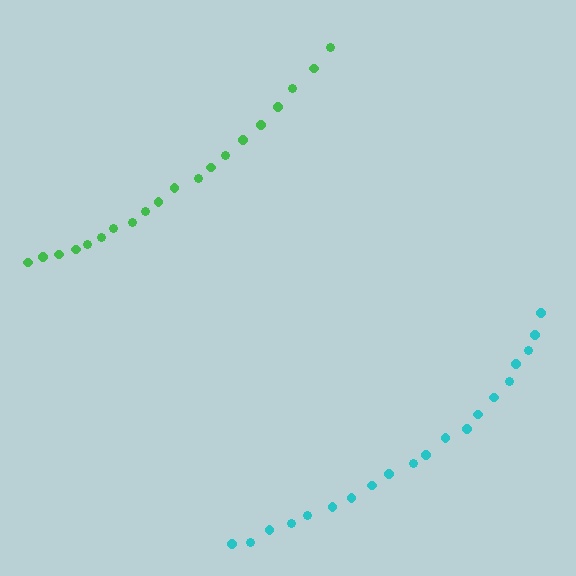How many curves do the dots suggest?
There are 2 distinct paths.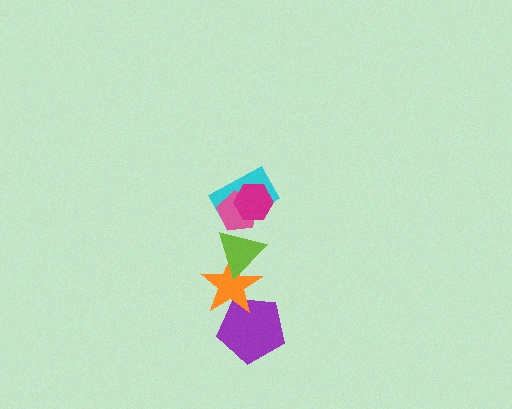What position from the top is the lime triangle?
The lime triangle is 4th from the top.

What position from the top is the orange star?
The orange star is 5th from the top.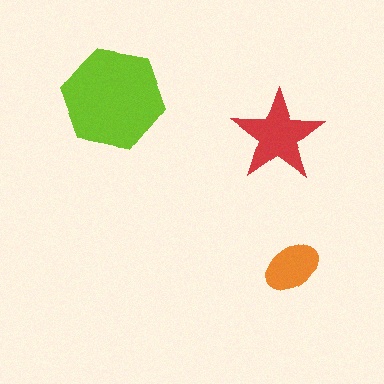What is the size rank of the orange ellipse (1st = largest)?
3rd.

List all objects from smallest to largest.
The orange ellipse, the red star, the lime hexagon.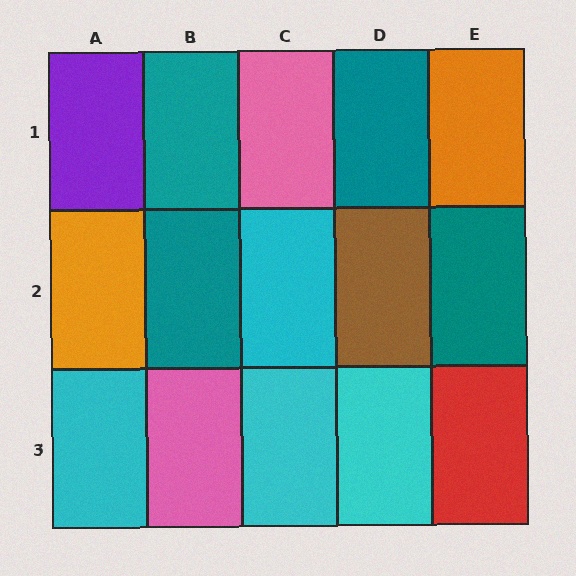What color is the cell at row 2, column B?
Teal.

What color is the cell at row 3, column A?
Cyan.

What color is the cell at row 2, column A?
Orange.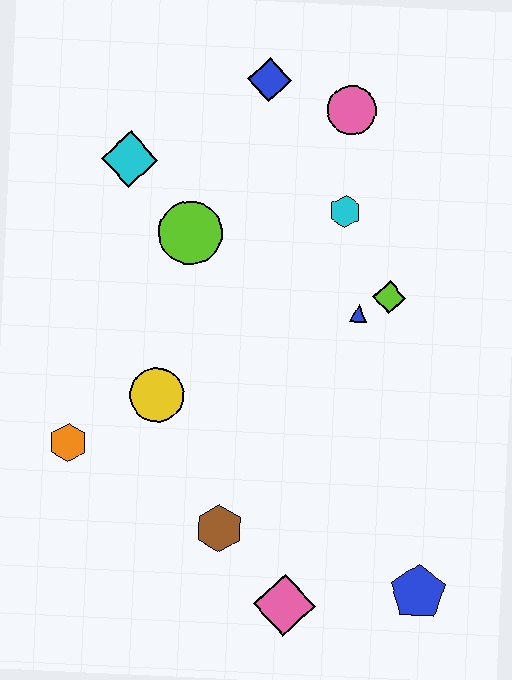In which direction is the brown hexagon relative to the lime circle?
The brown hexagon is below the lime circle.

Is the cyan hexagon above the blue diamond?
No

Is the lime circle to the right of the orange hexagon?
Yes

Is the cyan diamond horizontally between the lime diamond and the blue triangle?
No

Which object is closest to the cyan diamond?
The lime circle is closest to the cyan diamond.